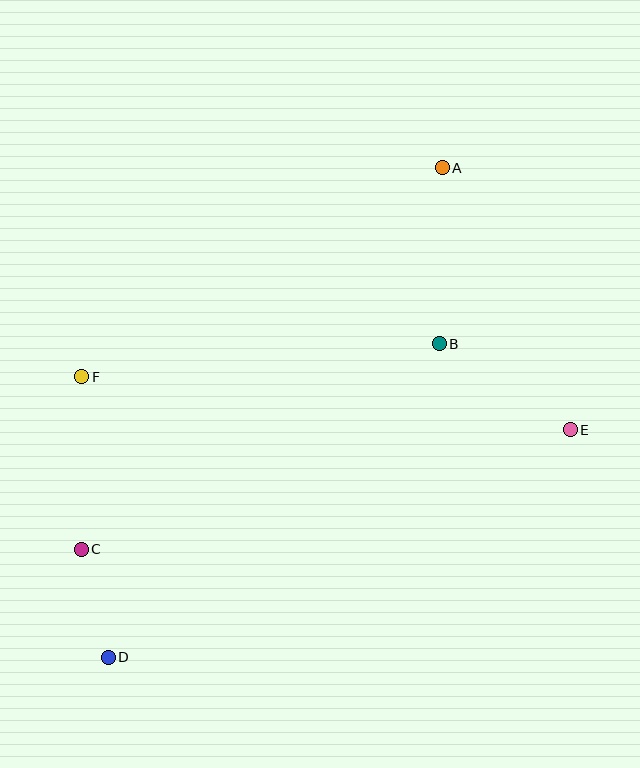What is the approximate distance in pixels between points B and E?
The distance between B and E is approximately 157 pixels.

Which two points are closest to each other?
Points C and D are closest to each other.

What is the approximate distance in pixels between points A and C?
The distance between A and C is approximately 526 pixels.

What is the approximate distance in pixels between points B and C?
The distance between B and C is approximately 413 pixels.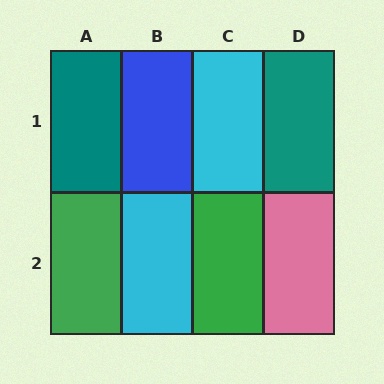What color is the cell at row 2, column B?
Cyan.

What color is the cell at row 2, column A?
Green.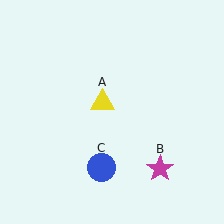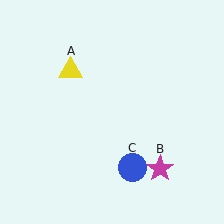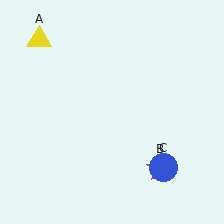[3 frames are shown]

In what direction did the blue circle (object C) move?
The blue circle (object C) moved right.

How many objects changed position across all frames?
2 objects changed position: yellow triangle (object A), blue circle (object C).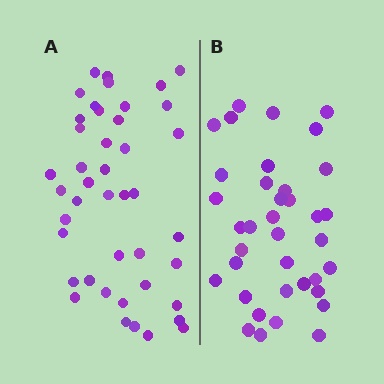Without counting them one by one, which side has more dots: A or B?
Region A (the left region) has more dots.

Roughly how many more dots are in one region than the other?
Region A has about 6 more dots than region B.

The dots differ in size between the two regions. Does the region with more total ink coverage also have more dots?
No. Region B has more total ink coverage because its dots are larger, but region A actually contains more individual dots. Total area can be misleading — the number of items is what matters here.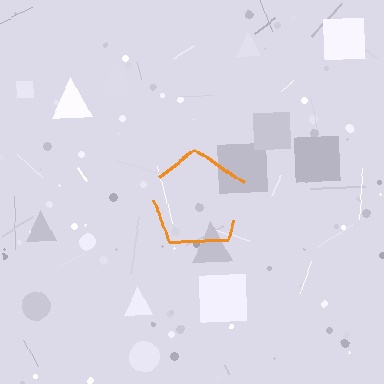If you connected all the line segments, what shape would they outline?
They would outline a pentagon.